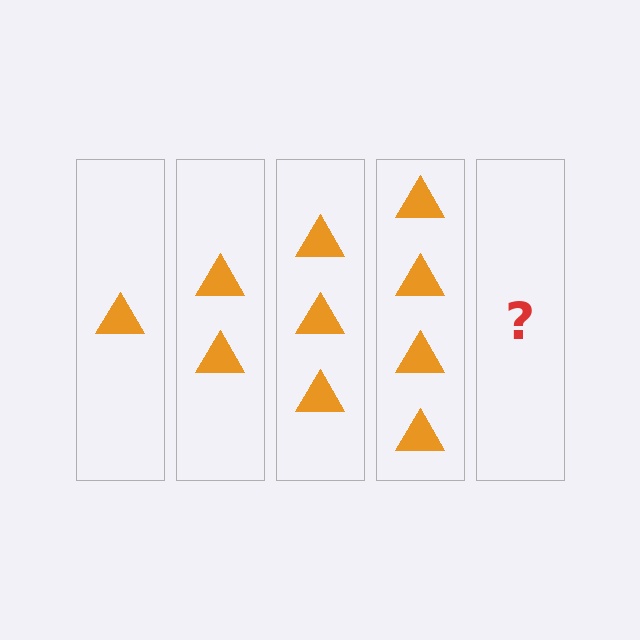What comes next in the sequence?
The next element should be 5 triangles.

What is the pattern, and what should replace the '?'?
The pattern is that each step adds one more triangle. The '?' should be 5 triangles.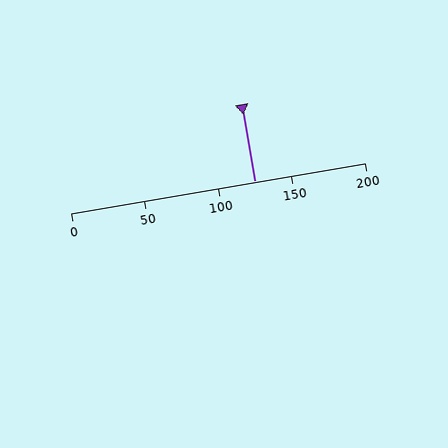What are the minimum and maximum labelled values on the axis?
The axis runs from 0 to 200.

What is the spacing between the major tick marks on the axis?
The major ticks are spaced 50 apart.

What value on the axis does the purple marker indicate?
The marker indicates approximately 125.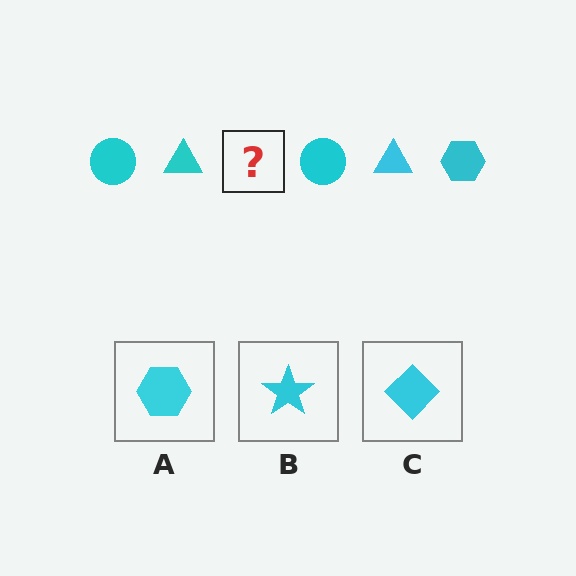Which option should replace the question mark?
Option A.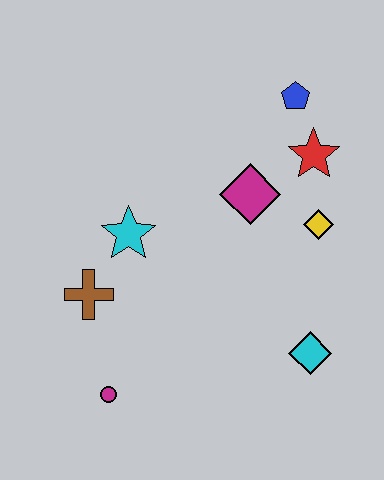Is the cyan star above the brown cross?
Yes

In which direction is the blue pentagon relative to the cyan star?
The blue pentagon is to the right of the cyan star.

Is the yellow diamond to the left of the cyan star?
No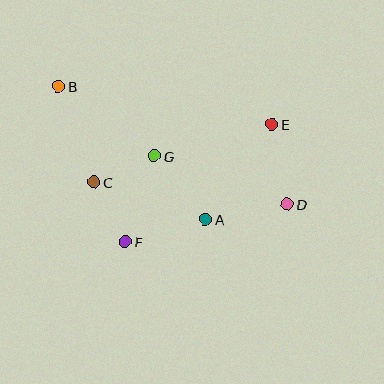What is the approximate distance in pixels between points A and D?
The distance between A and D is approximately 83 pixels.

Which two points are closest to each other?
Points C and G are closest to each other.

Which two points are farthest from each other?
Points B and D are farthest from each other.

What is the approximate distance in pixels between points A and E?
The distance between A and E is approximately 116 pixels.